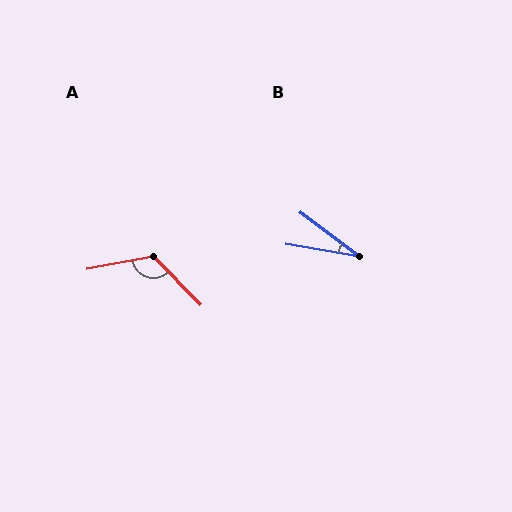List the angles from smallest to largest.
B (28°), A (124°).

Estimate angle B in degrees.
Approximately 28 degrees.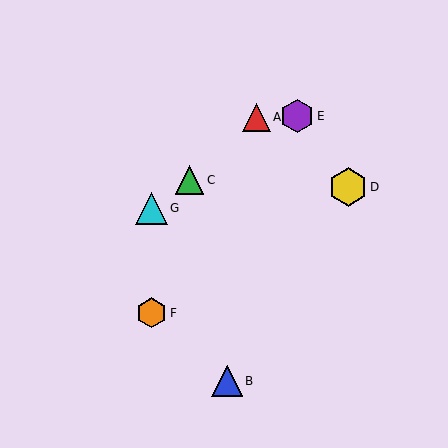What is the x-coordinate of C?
Object C is at x≈189.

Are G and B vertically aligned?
No, G is at x≈151 and B is at x≈227.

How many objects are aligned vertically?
2 objects (F, G) are aligned vertically.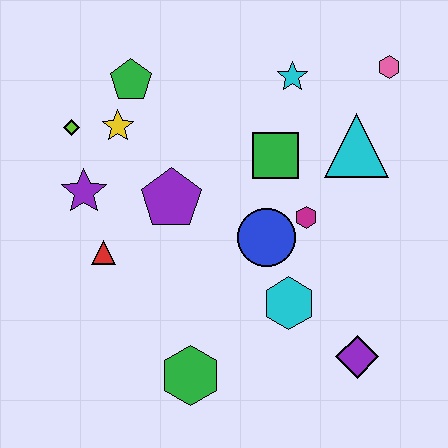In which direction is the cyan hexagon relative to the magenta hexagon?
The cyan hexagon is below the magenta hexagon.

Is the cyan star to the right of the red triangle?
Yes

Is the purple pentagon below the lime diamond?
Yes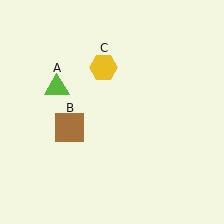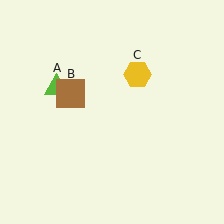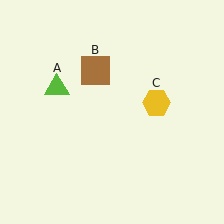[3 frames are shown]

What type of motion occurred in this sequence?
The brown square (object B), yellow hexagon (object C) rotated clockwise around the center of the scene.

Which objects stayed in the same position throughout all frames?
Lime triangle (object A) remained stationary.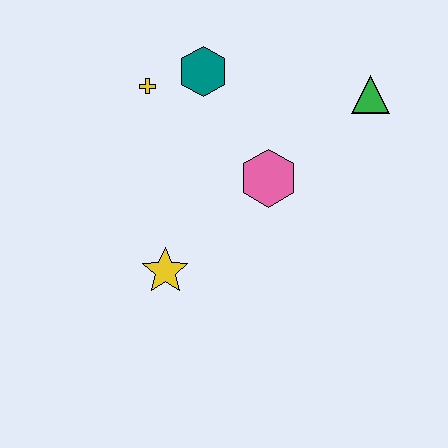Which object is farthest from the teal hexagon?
The yellow star is farthest from the teal hexagon.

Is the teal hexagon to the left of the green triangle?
Yes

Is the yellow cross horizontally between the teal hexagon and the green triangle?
No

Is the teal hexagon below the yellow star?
No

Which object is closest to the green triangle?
The pink hexagon is closest to the green triangle.